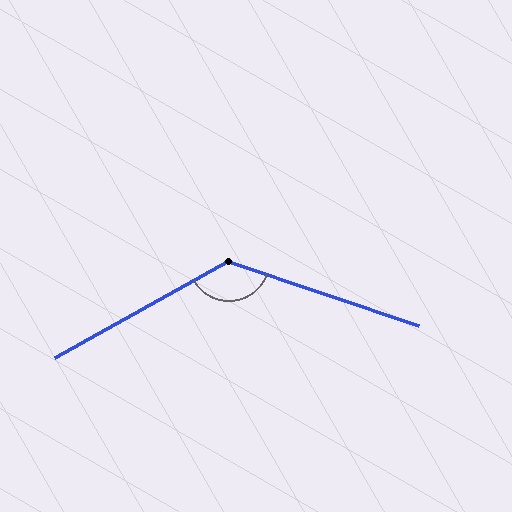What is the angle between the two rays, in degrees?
Approximately 132 degrees.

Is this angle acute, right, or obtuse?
It is obtuse.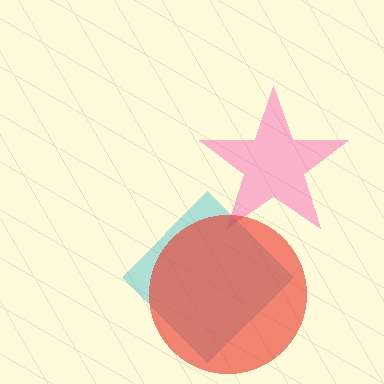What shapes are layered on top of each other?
The layered shapes are: a pink star, a cyan diamond, a red circle.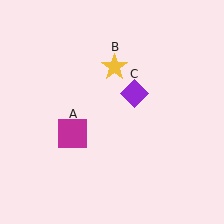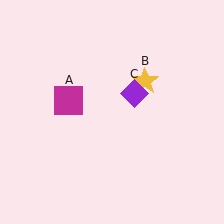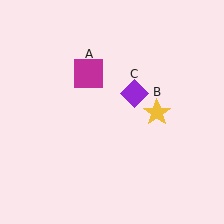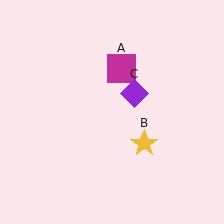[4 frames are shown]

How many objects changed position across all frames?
2 objects changed position: magenta square (object A), yellow star (object B).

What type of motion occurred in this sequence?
The magenta square (object A), yellow star (object B) rotated clockwise around the center of the scene.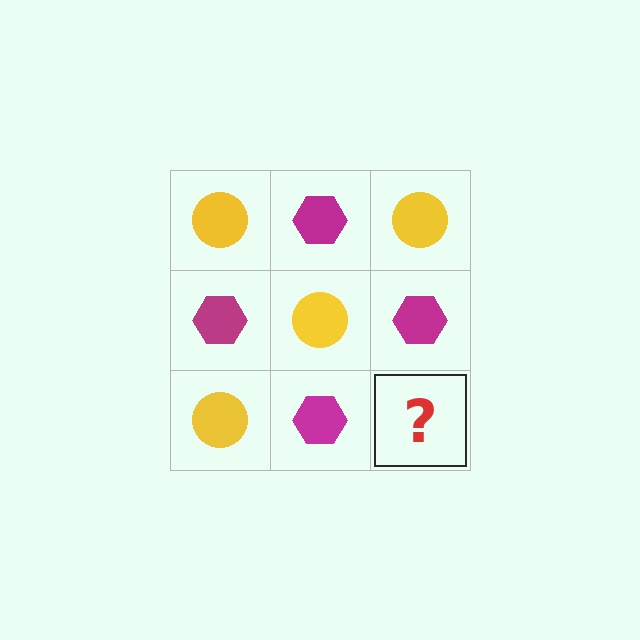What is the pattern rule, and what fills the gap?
The rule is that it alternates yellow circle and magenta hexagon in a checkerboard pattern. The gap should be filled with a yellow circle.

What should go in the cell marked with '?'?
The missing cell should contain a yellow circle.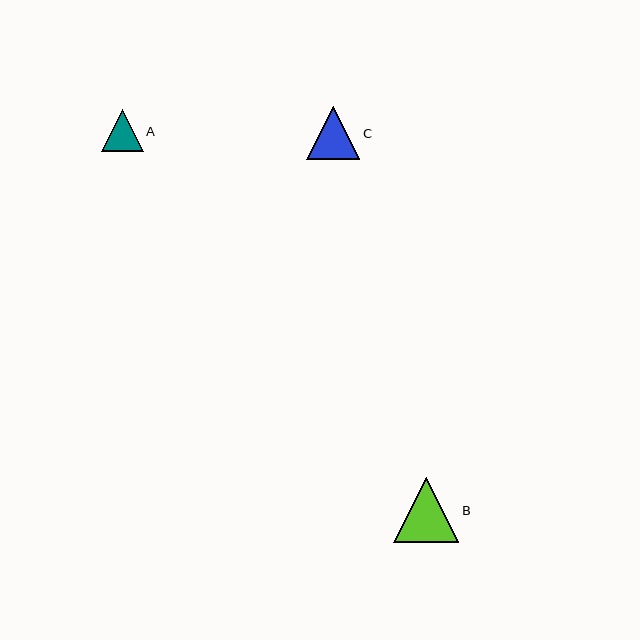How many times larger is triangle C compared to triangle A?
Triangle C is approximately 1.3 times the size of triangle A.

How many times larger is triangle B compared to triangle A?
Triangle B is approximately 1.6 times the size of triangle A.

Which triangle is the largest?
Triangle B is the largest with a size of approximately 65 pixels.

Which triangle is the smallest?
Triangle A is the smallest with a size of approximately 42 pixels.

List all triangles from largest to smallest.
From largest to smallest: B, C, A.